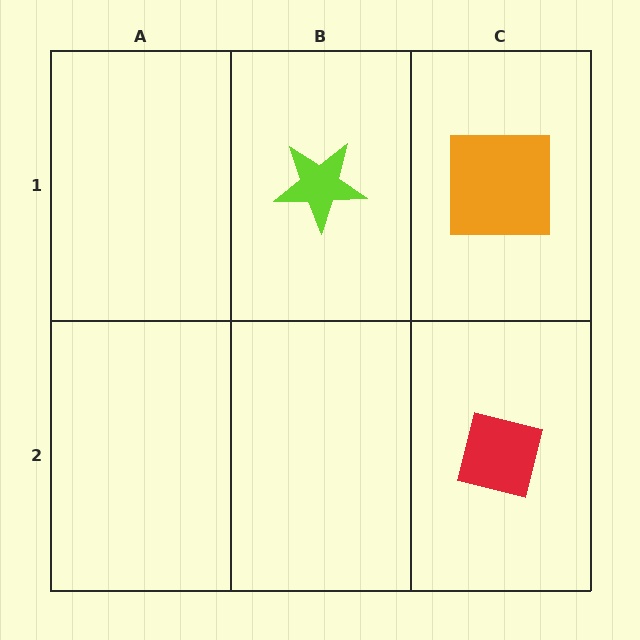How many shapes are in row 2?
1 shape.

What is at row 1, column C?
An orange square.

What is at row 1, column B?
A lime star.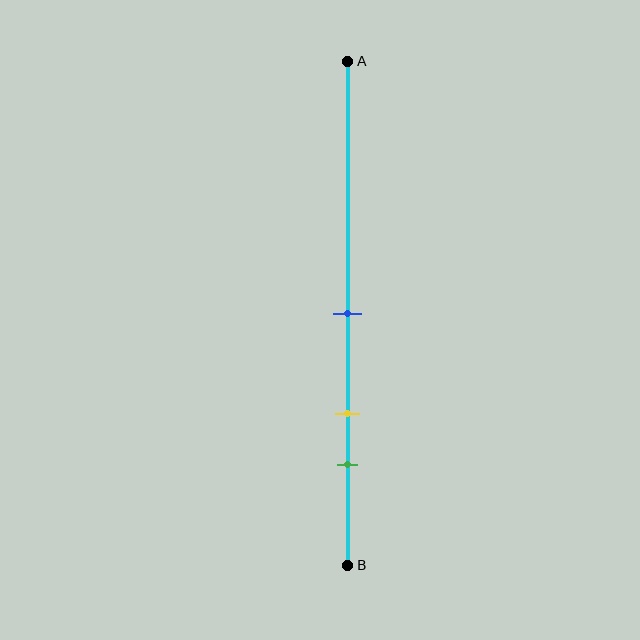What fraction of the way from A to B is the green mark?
The green mark is approximately 80% (0.8) of the way from A to B.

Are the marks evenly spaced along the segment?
Yes, the marks are approximately evenly spaced.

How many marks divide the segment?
There are 3 marks dividing the segment.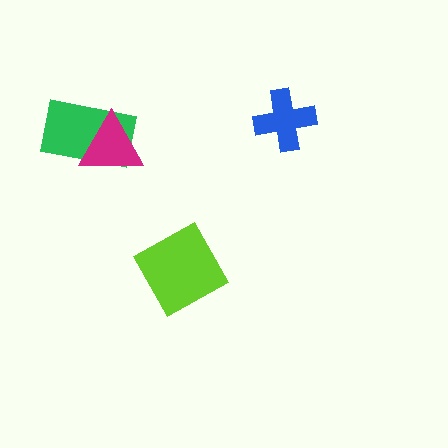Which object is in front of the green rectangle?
The magenta triangle is in front of the green rectangle.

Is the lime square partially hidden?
No, no other shape covers it.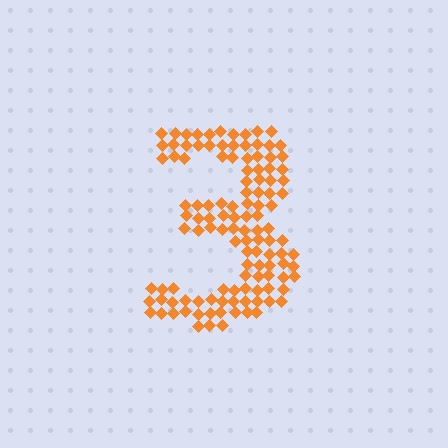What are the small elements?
The small elements are diamonds.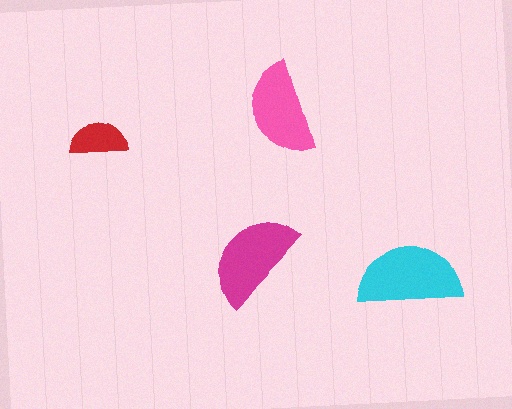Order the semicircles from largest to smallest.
the cyan one, the magenta one, the pink one, the red one.